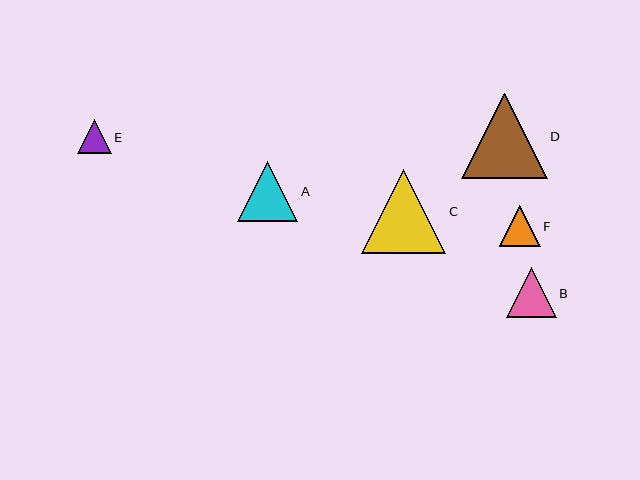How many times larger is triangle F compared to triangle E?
Triangle F is approximately 1.2 times the size of triangle E.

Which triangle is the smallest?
Triangle E is the smallest with a size of approximately 34 pixels.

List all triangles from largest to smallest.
From largest to smallest: D, C, A, B, F, E.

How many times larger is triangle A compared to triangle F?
Triangle A is approximately 1.5 times the size of triangle F.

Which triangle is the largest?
Triangle D is the largest with a size of approximately 85 pixels.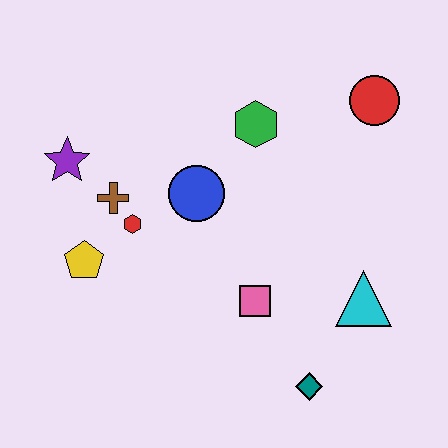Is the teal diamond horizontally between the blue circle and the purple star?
No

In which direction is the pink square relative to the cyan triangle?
The pink square is to the left of the cyan triangle.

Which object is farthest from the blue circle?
The teal diamond is farthest from the blue circle.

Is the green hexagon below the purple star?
No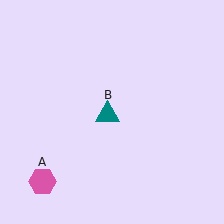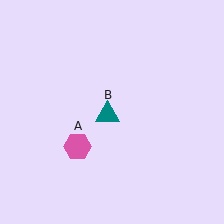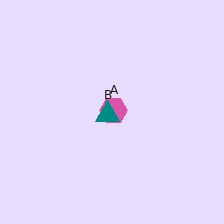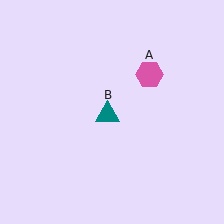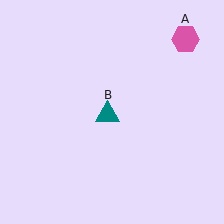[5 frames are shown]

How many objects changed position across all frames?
1 object changed position: pink hexagon (object A).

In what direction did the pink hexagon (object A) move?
The pink hexagon (object A) moved up and to the right.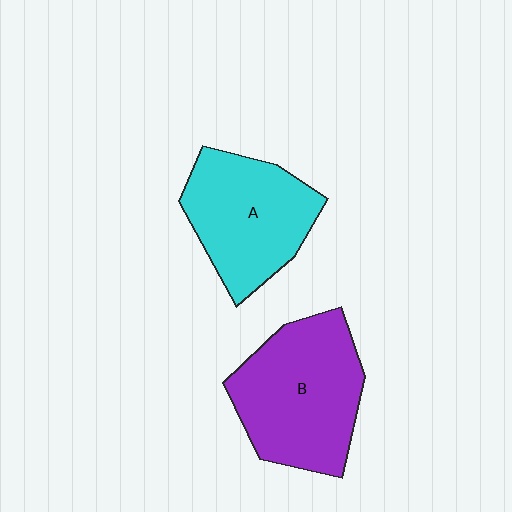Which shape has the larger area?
Shape B (purple).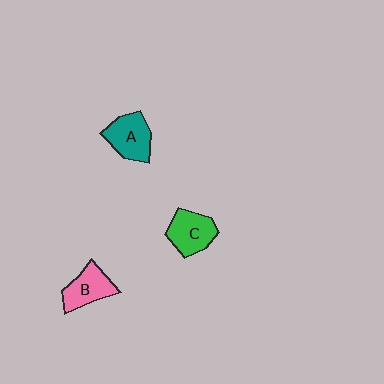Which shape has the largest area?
Shape A (teal).